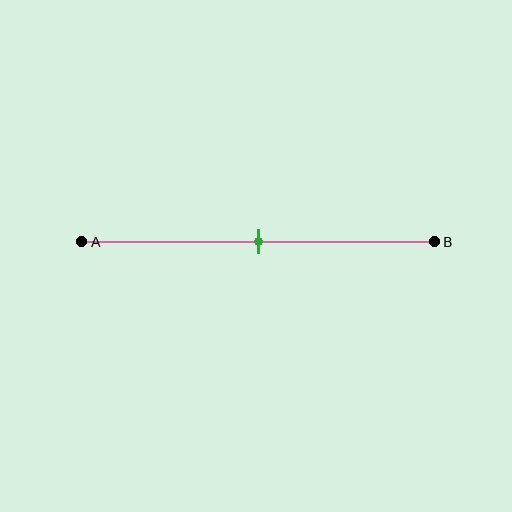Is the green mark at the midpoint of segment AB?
Yes, the mark is approximately at the midpoint.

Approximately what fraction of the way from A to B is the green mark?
The green mark is approximately 50% of the way from A to B.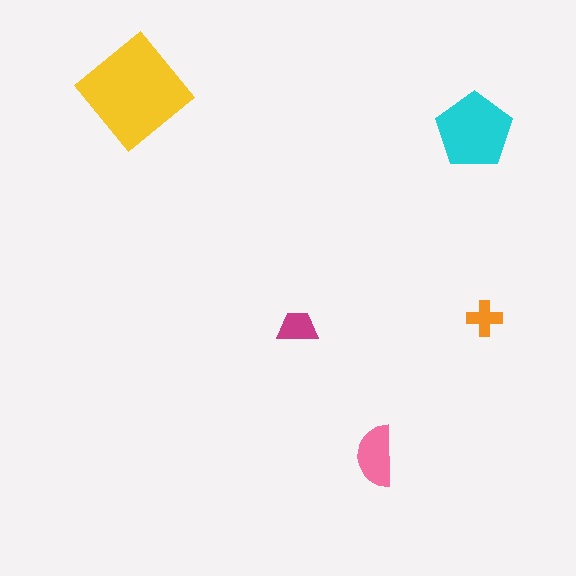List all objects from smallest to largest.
The orange cross, the magenta trapezoid, the pink semicircle, the cyan pentagon, the yellow diamond.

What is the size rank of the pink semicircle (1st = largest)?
3rd.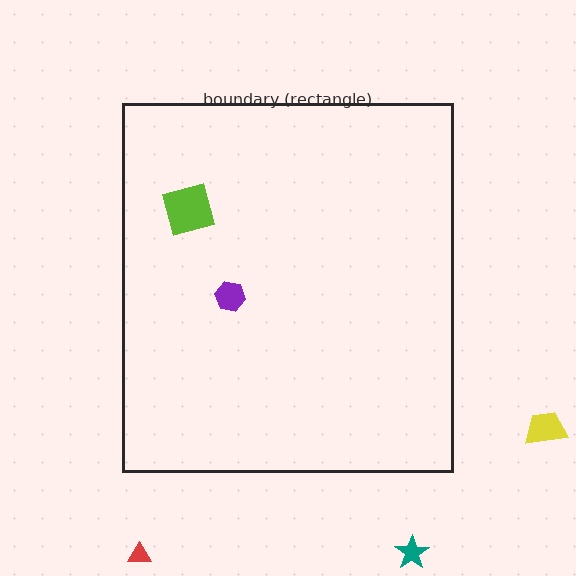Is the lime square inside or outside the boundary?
Inside.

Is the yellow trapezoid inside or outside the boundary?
Outside.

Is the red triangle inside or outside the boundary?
Outside.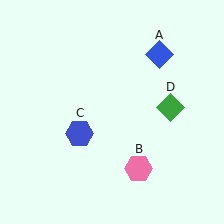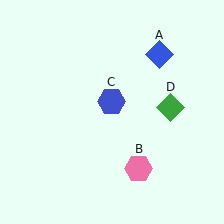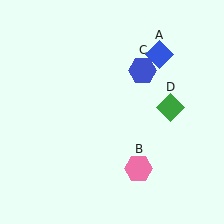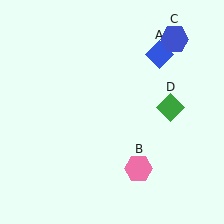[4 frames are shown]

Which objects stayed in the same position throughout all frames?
Blue diamond (object A) and pink hexagon (object B) and green diamond (object D) remained stationary.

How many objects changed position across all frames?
1 object changed position: blue hexagon (object C).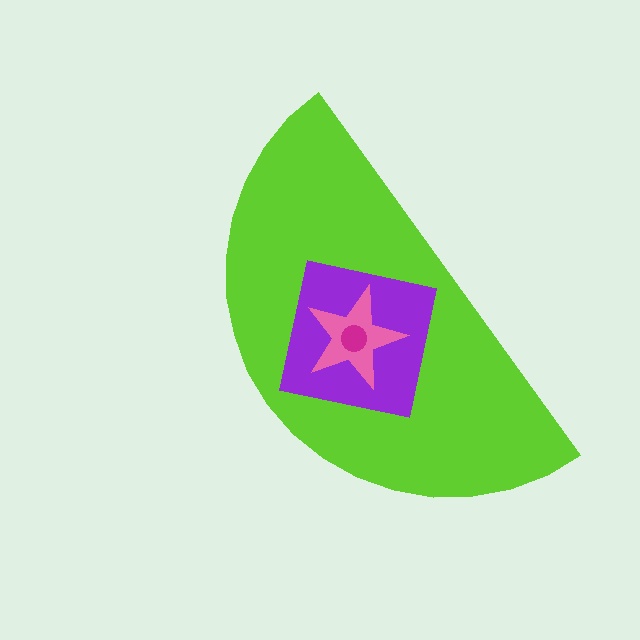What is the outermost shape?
The lime semicircle.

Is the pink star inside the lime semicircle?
Yes.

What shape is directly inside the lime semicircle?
The purple square.